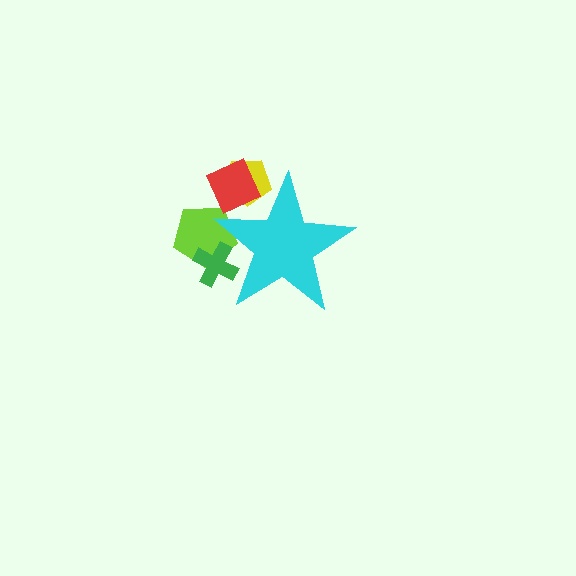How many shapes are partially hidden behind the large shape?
4 shapes are partially hidden.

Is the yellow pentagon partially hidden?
Yes, the yellow pentagon is partially hidden behind the cyan star.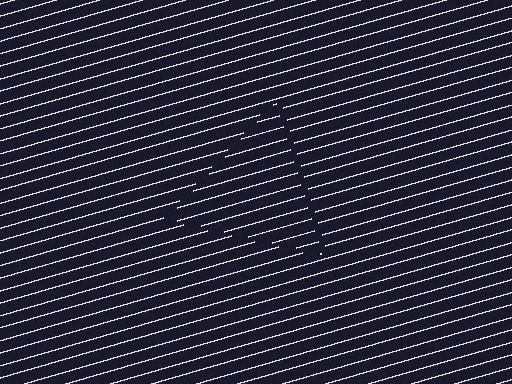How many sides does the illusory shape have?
3 sides — the line-ends trace a triangle.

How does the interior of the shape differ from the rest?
The interior of the shape contains the same grating, shifted by half a period — the contour is defined by the phase discontinuity where line-ends from the inner and outer gratings abut.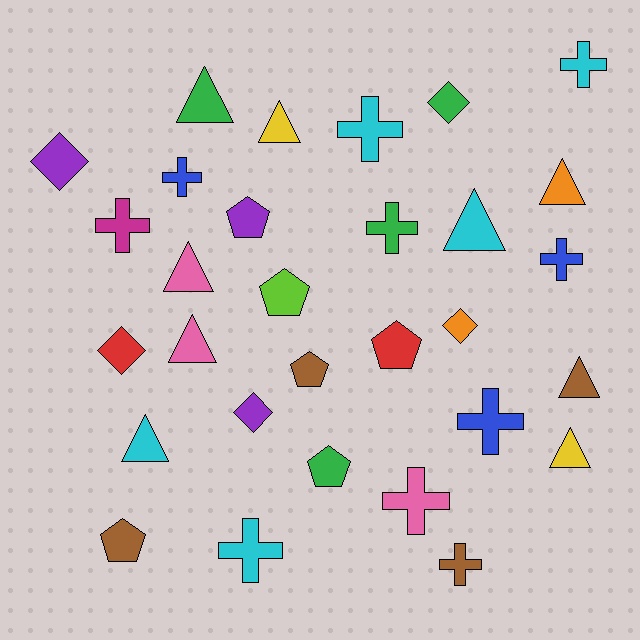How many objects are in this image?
There are 30 objects.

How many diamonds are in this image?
There are 5 diamonds.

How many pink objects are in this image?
There are 3 pink objects.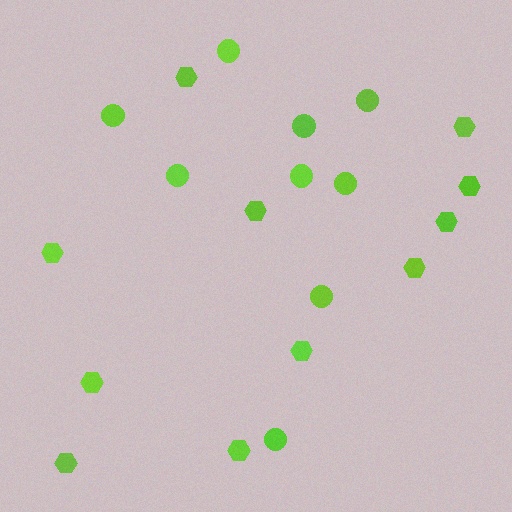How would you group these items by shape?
There are 2 groups: one group of circles (9) and one group of hexagons (11).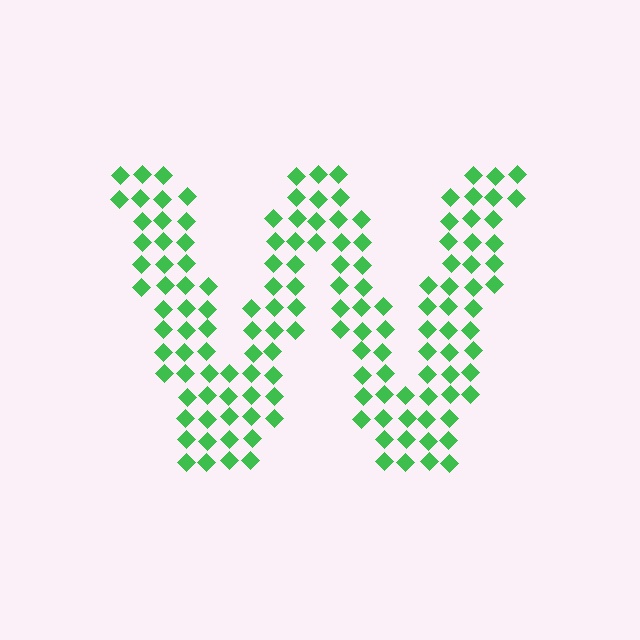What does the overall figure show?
The overall figure shows the letter W.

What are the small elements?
The small elements are diamonds.